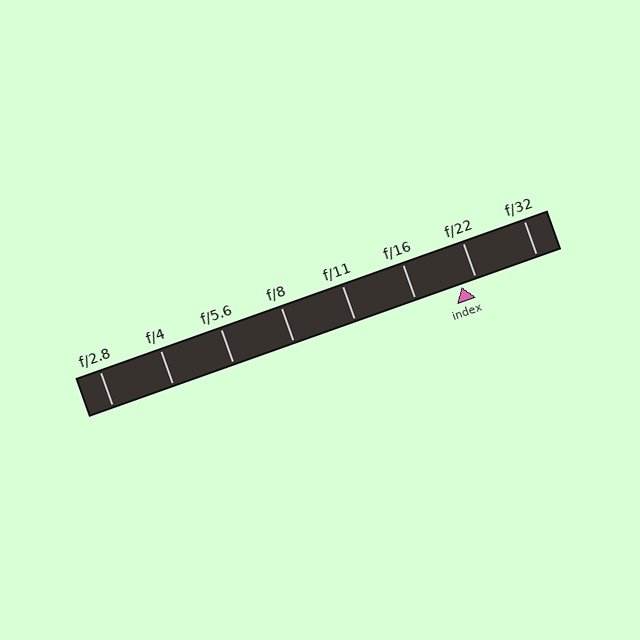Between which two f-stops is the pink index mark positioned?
The index mark is between f/16 and f/22.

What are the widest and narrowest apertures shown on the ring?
The widest aperture shown is f/2.8 and the narrowest is f/32.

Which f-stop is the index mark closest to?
The index mark is closest to f/22.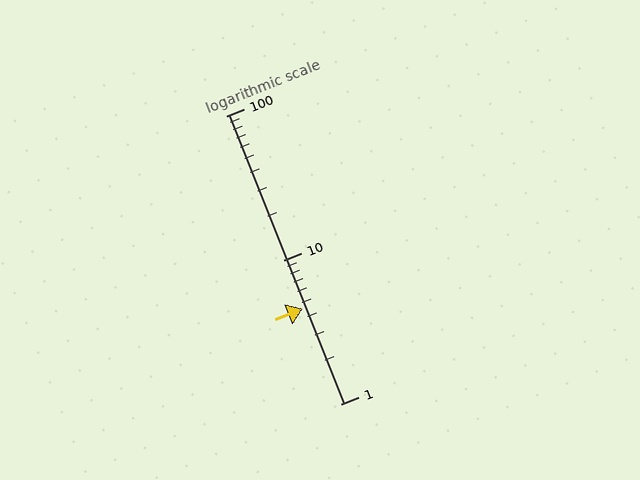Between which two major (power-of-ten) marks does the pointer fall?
The pointer is between 1 and 10.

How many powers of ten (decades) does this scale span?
The scale spans 2 decades, from 1 to 100.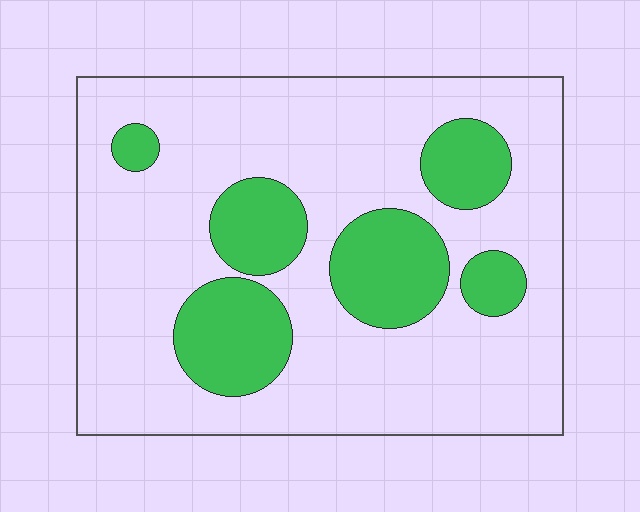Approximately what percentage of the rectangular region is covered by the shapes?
Approximately 25%.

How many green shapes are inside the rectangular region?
6.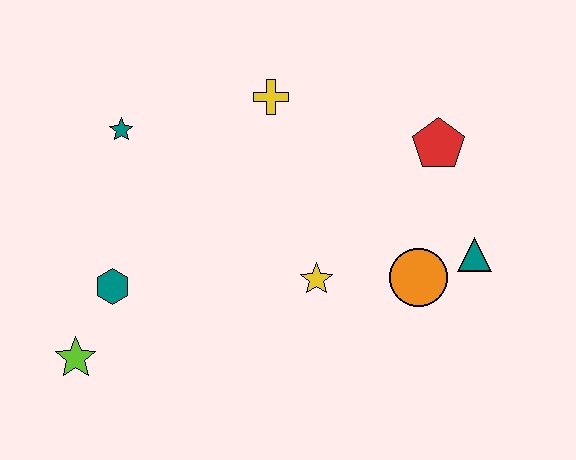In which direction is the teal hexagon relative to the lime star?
The teal hexagon is above the lime star.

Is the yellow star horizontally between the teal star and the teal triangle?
Yes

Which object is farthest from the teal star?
The teal triangle is farthest from the teal star.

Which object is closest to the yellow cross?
The teal star is closest to the yellow cross.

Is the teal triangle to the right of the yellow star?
Yes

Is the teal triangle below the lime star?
No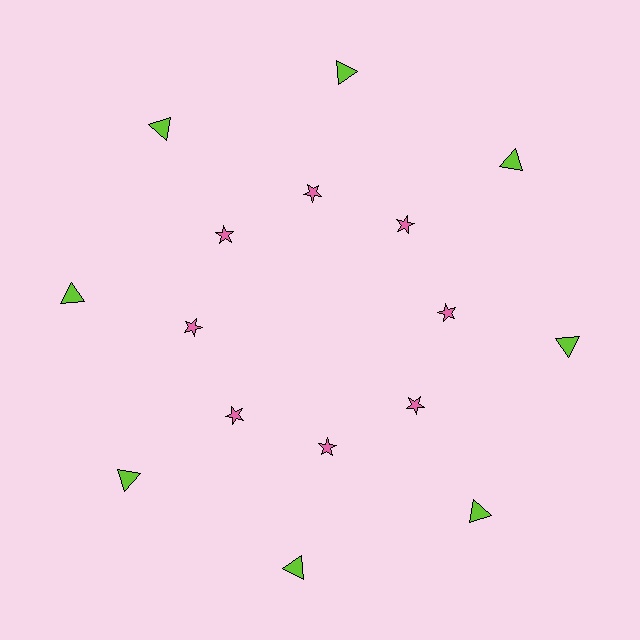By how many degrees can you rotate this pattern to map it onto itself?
The pattern maps onto itself every 45 degrees of rotation.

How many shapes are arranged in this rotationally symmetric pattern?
There are 16 shapes, arranged in 8 groups of 2.